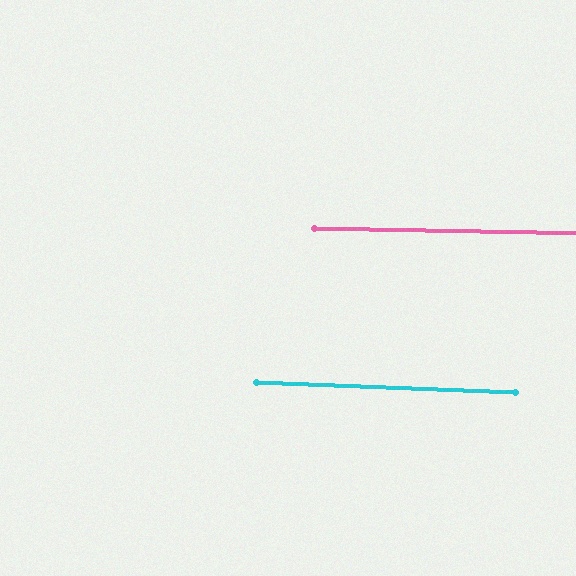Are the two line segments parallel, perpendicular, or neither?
Parallel — their directions differ by only 1.2°.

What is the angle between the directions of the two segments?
Approximately 1 degree.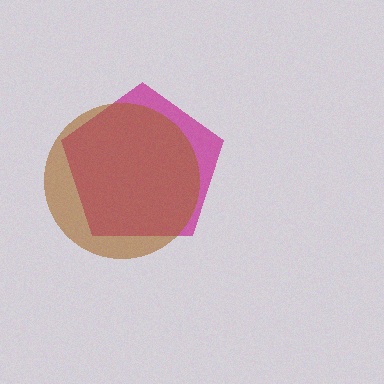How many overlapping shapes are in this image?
There are 2 overlapping shapes in the image.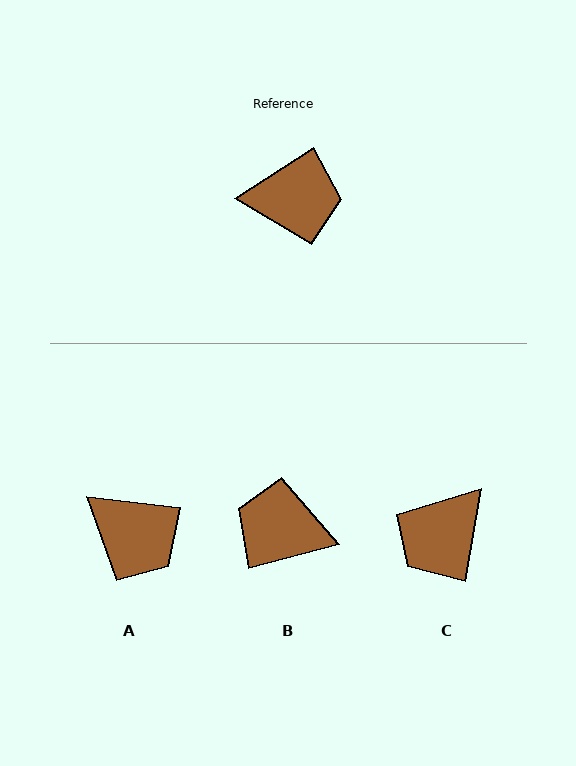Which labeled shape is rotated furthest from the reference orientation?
B, about 161 degrees away.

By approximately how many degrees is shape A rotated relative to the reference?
Approximately 40 degrees clockwise.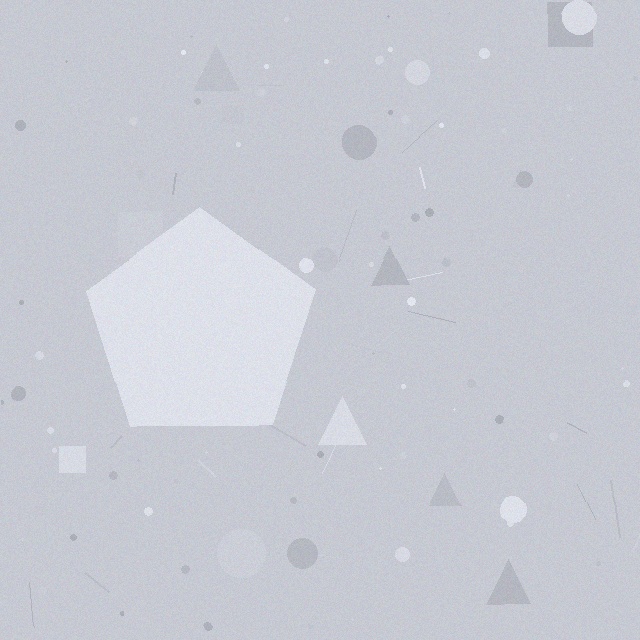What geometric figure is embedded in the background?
A pentagon is embedded in the background.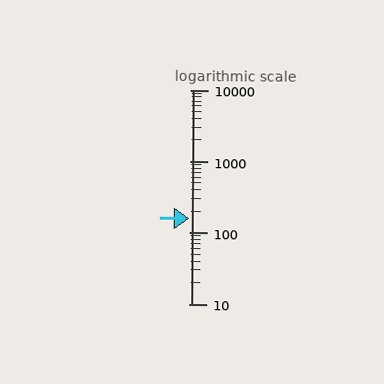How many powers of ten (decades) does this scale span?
The scale spans 3 decades, from 10 to 10000.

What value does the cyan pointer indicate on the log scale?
The pointer indicates approximately 160.